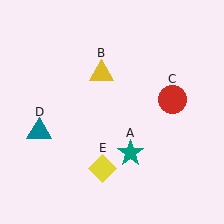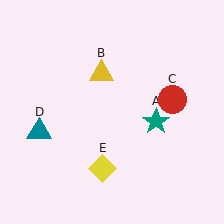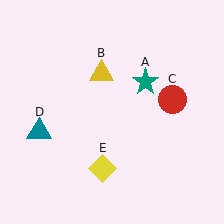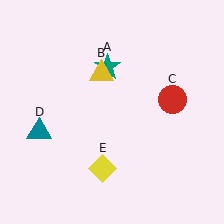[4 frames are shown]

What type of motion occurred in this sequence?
The teal star (object A) rotated counterclockwise around the center of the scene.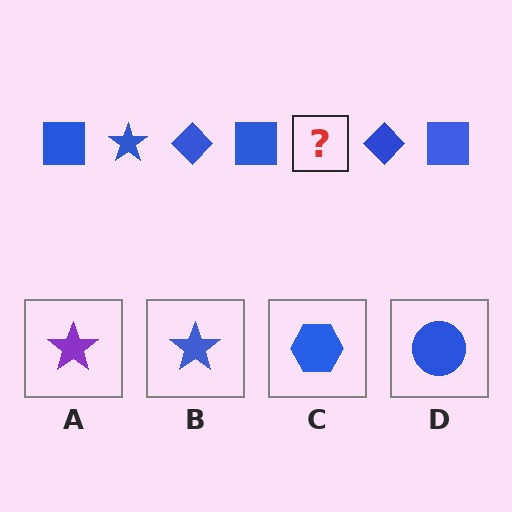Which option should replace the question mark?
Option B.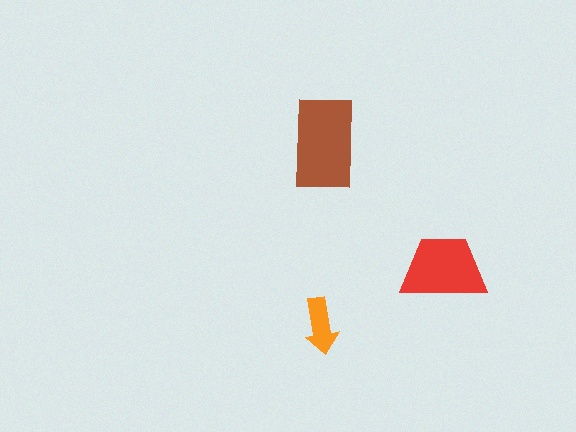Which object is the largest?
The brown rectangle.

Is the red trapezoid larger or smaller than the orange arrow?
Larger.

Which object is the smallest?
The orange arrow.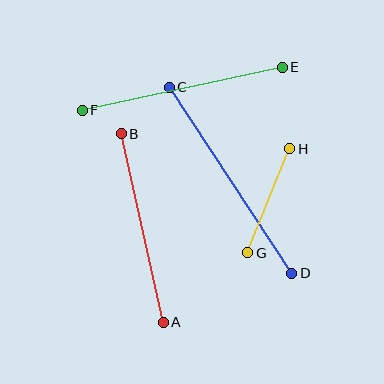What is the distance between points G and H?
The distance is approximately 112 pixels.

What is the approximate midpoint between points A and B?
The midpoint is at approximately (142, 228) pixels.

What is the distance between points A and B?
The distance is approximately 193 pixels.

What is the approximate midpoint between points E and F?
The midpoint is at approximately (182, 89) pixels.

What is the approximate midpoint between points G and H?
The midpoint is at approximately (269, 201) pixels.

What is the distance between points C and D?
The distance is approximately 223 pixels.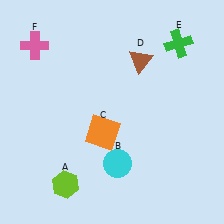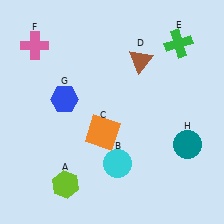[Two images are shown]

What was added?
A blue hexagon (G), a teal circle (H) were added in Image 2.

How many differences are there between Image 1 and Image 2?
There are 2 differences between the two images.